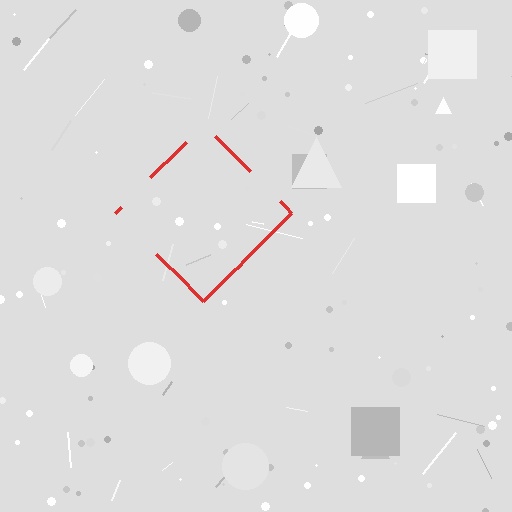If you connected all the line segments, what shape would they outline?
They would outline a diamond.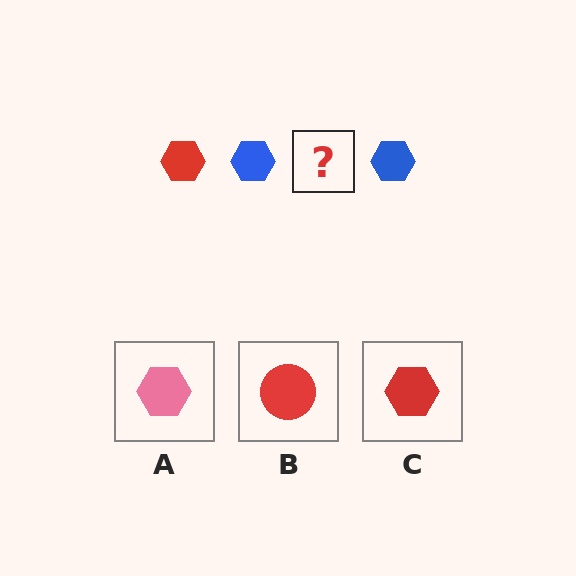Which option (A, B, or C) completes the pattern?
C.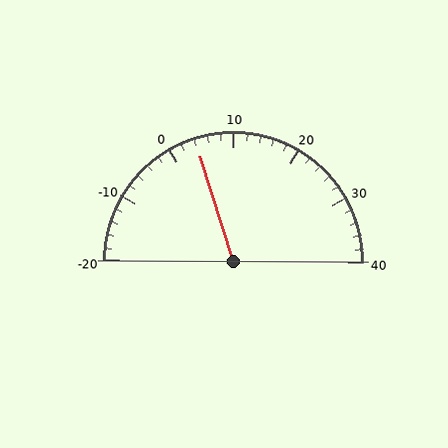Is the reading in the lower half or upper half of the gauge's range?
The reading is in the lower half of the range (-20 to 40).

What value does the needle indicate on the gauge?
The needle indicates approximately 4.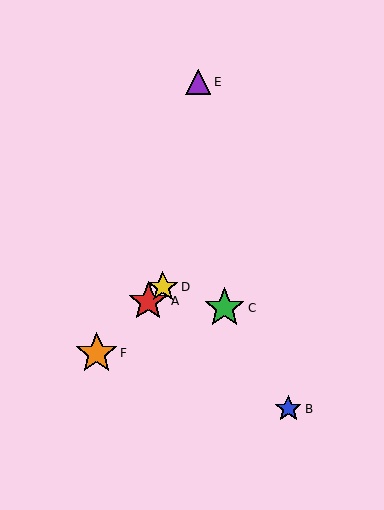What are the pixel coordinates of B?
Object B is at (288, 409).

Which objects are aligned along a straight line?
Objects A, D, F are aligned along a straight line.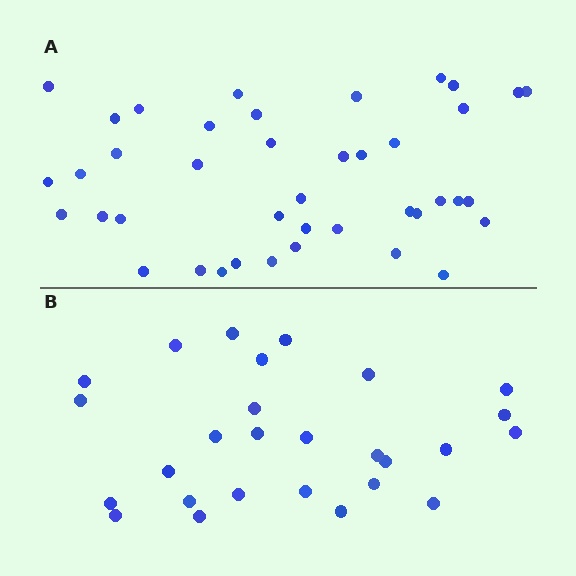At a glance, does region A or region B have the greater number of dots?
Region A (the top region) has more dots.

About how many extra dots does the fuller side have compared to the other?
Region A has approximately 15 more dots than region B.